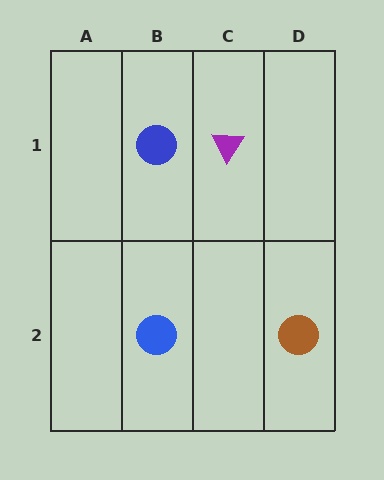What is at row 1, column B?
A blue circle.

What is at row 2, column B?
A blue circle.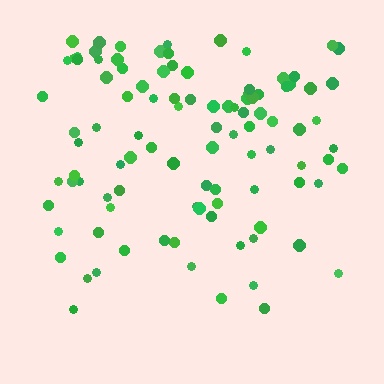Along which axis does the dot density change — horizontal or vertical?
Vertical.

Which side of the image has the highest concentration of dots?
The top.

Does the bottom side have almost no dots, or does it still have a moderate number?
Still a moderate number, just noticeably fewer than the top.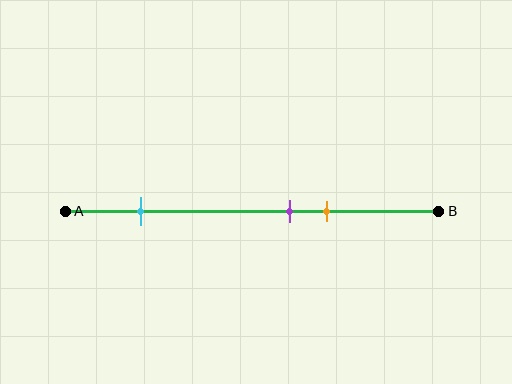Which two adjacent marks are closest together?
The purple and orange marks are the closest adjacent pair.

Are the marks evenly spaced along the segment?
No, the marks are not evenly spaced.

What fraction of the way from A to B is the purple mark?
The purple mark is approximately 60% (0.6) of the way from A to B.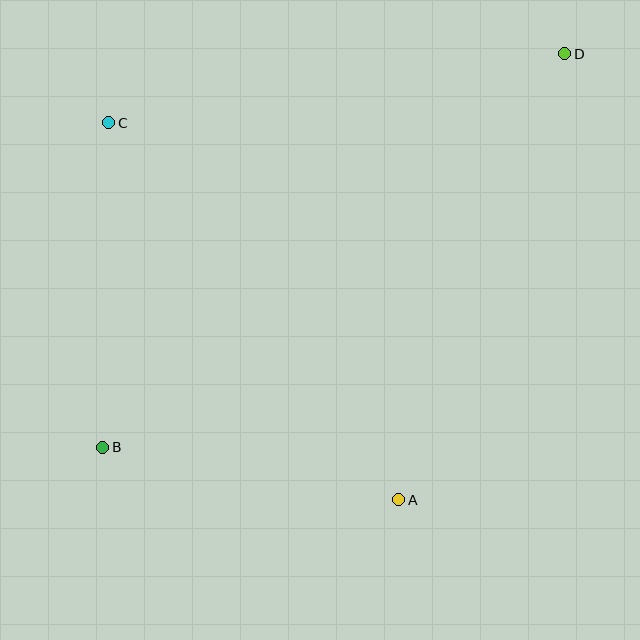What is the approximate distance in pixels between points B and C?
The distance between B and C is approximately 324 pixels.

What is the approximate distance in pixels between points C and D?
The distance between C and D is approximately 461 pixels.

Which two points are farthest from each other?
Points B and D are farthest from each other.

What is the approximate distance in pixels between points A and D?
The distance between A and D is approximately 476 pixels.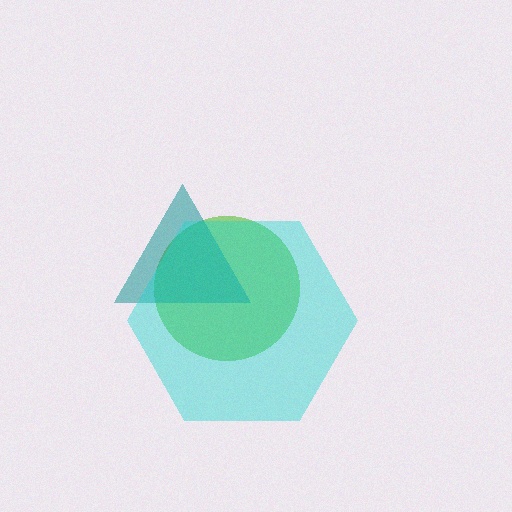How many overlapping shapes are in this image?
There are 3 overlapping shapes in the image.